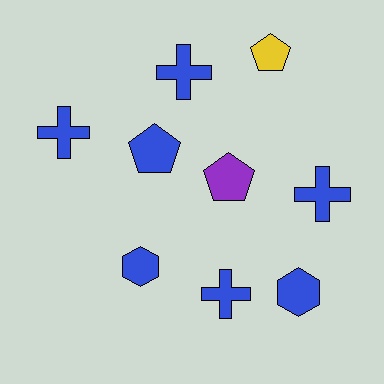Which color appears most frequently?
Blue, with 7 objects.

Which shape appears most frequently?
Cross, with 4 objects.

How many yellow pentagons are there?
There is 1 yellow pentagon.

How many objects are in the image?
There are 9 objects.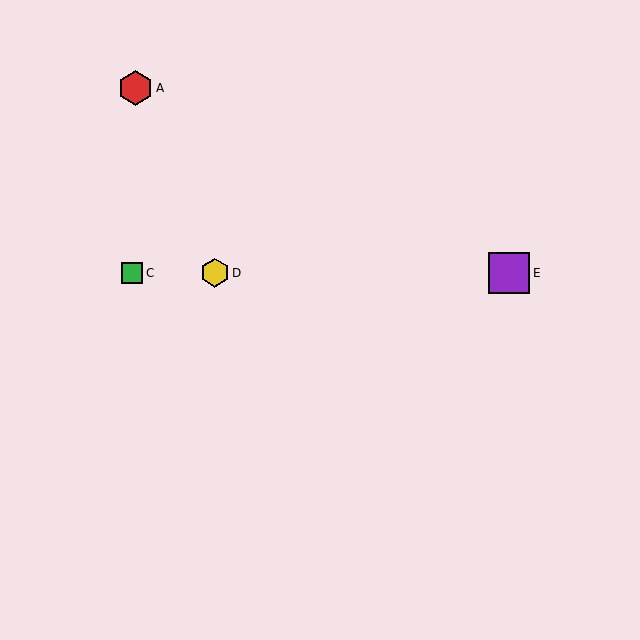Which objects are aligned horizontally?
Objects B, C, D, E are aligned horizontally.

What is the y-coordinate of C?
Object C is at y≈273.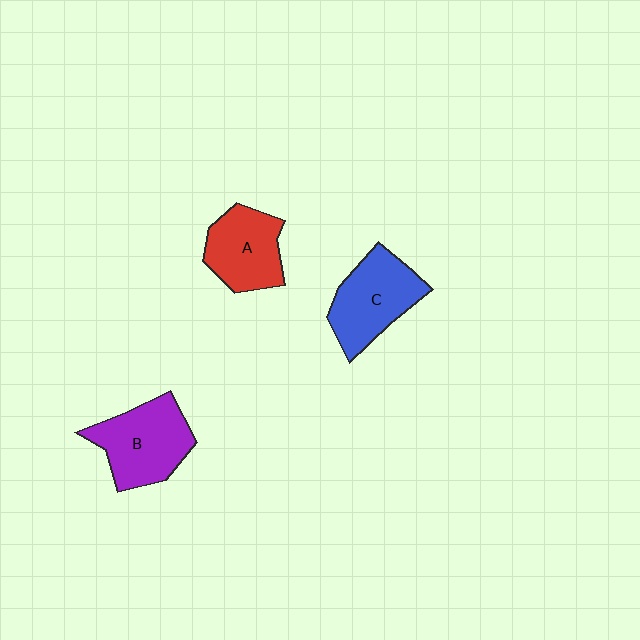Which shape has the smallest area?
Shape A (red).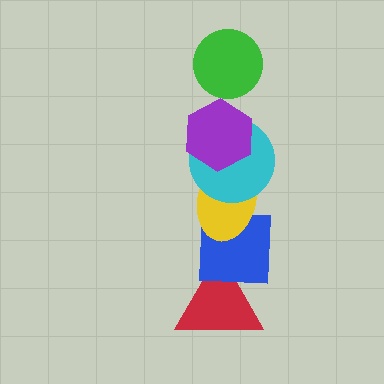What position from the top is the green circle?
The green circle is 1st from the top.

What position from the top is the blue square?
The blue square is 5th from the top.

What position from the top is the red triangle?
The red triangle is 6th from the top.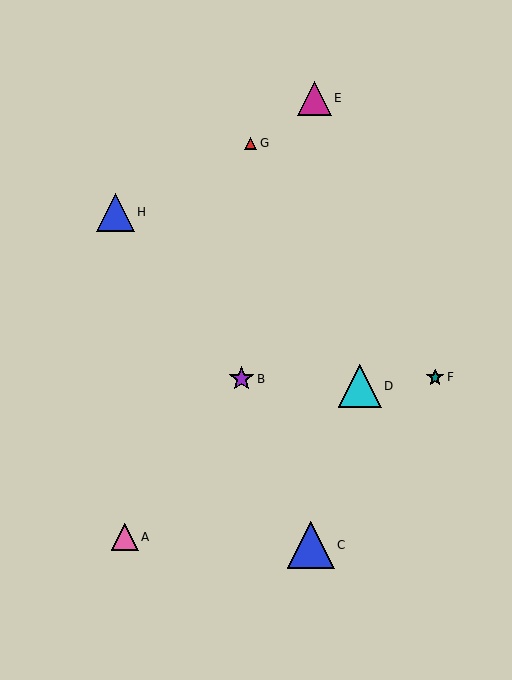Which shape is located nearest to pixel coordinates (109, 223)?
The blue triangle (labeled H) at (115, 212) is nearest to that location.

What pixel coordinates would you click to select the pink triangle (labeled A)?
Click at (125, 537) to select the pink triangle A.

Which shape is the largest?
The blue triangle (labeled C) is the largest.